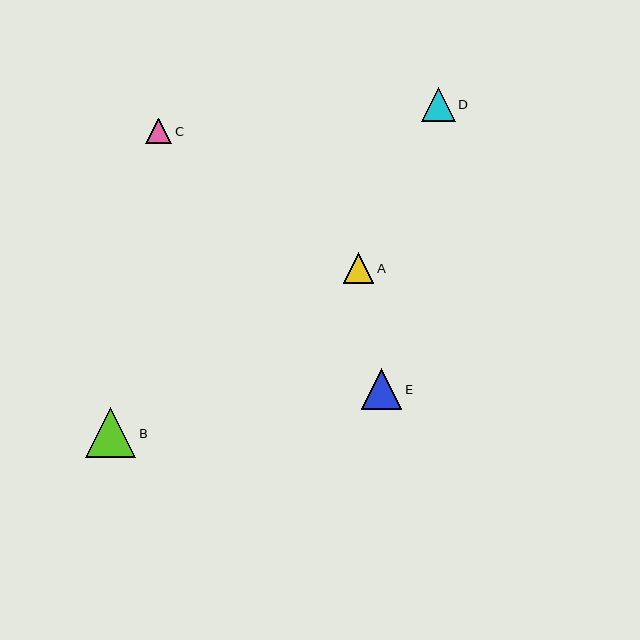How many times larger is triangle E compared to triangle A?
Triangle E is approximately 1.3 times the size of triangle A.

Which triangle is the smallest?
Triangle C is the smallest with a size of approximately 26 pixels.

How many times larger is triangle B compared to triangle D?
Triangle B is approximately 1.5 times the size of triangle D.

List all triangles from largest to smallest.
From largest to smallest: B, E, D, A, C.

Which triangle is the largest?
Triangle B is the largest with a size of approximately 50 pixels.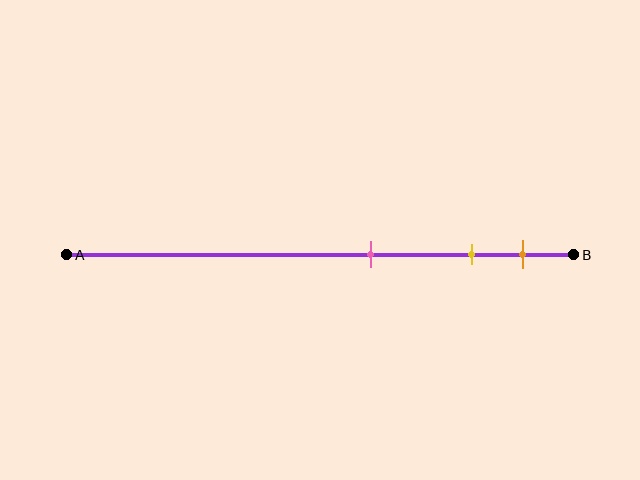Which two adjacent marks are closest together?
The yellow and orange marks are the closest adjacent pair.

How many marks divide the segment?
There are 3 marks dividing the segment.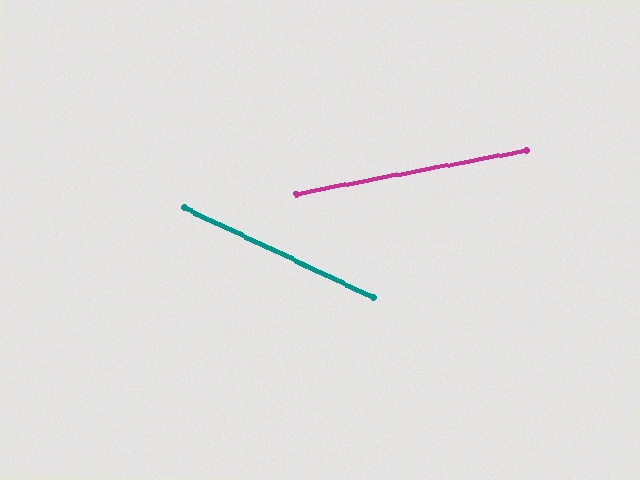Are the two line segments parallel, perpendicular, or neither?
Neither parallel nor perpendicular — they differ by about 36°.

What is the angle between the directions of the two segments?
Approximately 36 degrees.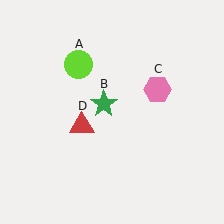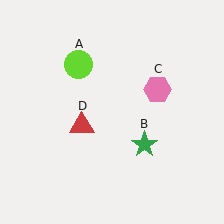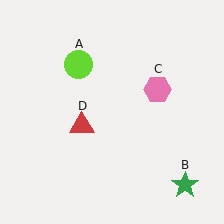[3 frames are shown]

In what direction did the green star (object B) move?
The green star (object B) moved down and to the right.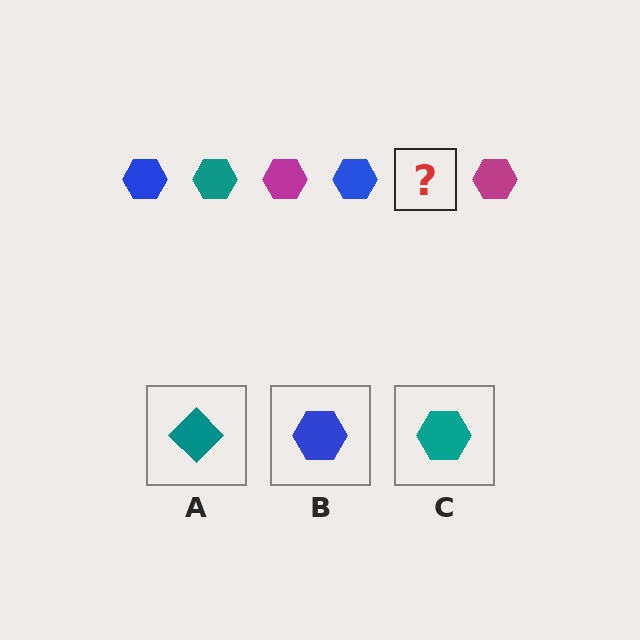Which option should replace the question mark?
Option C.